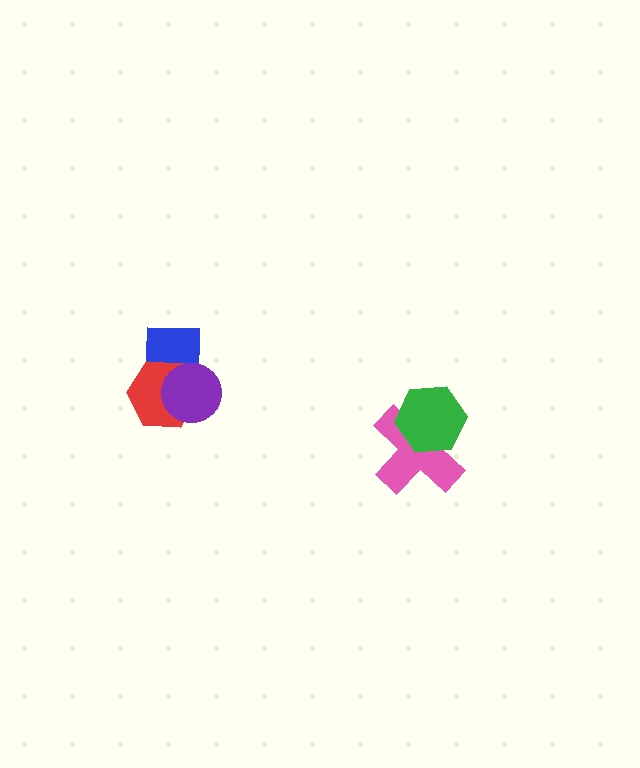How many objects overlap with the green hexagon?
1 object overlaps with the green hexagon.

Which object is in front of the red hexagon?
The purple circle is in front of the red hexagon.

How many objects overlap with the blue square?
2 objects overlap with the blue square.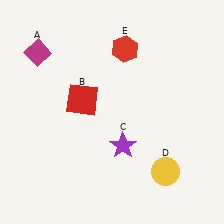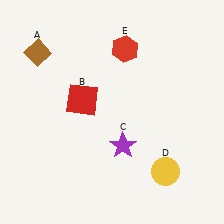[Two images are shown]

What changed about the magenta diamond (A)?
In Image 1, A is magenta. In Image 2, it changed to brown.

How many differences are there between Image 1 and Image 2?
There is 1 difference between the two images.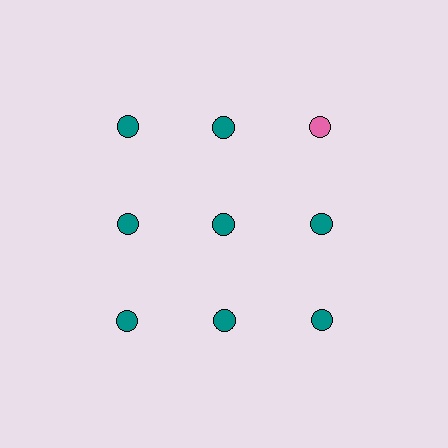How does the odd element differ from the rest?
It has a different color: pink instead of teal.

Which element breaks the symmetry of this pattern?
The pink circle in the top row, center column breaks the symmetry. All other shapes are teal circles.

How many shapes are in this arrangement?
There are 9 shapes arranged in a grid pattern.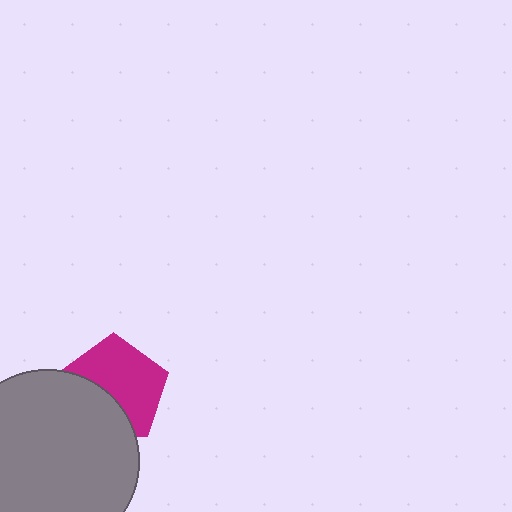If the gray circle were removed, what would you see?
You would see the complete magenta pentagon.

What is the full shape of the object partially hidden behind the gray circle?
The partially hidden object is a magenta pentagon.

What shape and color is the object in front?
The object in front is a gray circle.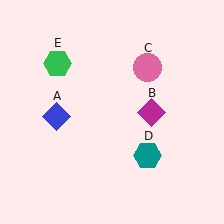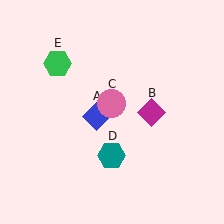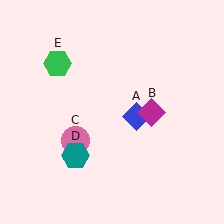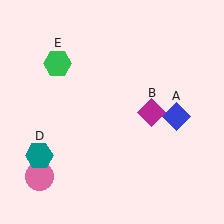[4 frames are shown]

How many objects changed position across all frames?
3 objects changed position: blue diamond (object A), pink circle (object C), teal hexagon (object D).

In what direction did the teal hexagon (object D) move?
The teal hexagon (object D) moved left.